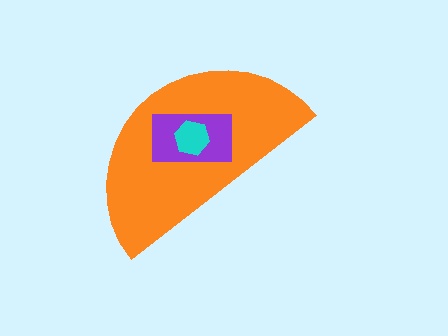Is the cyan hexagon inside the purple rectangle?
Yes.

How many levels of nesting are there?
3.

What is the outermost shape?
The orange semicircle.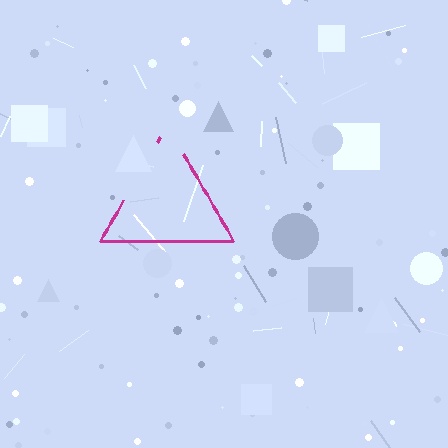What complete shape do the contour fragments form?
The contour fragments form a triangle.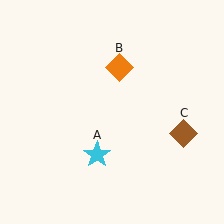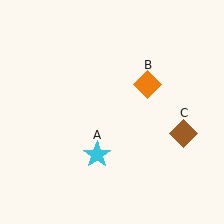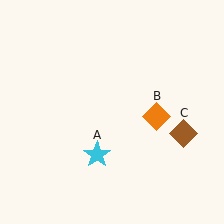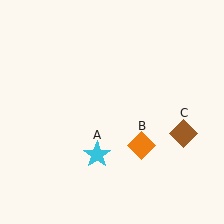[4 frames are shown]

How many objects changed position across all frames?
1 object changed position: orange diamond (object B).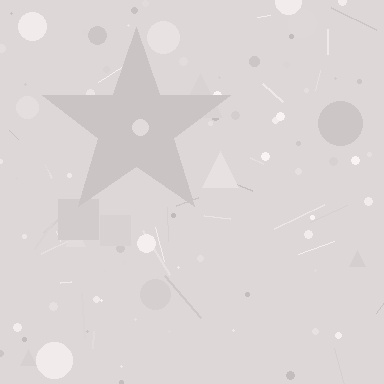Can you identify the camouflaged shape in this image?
The camouflaged shape is a star.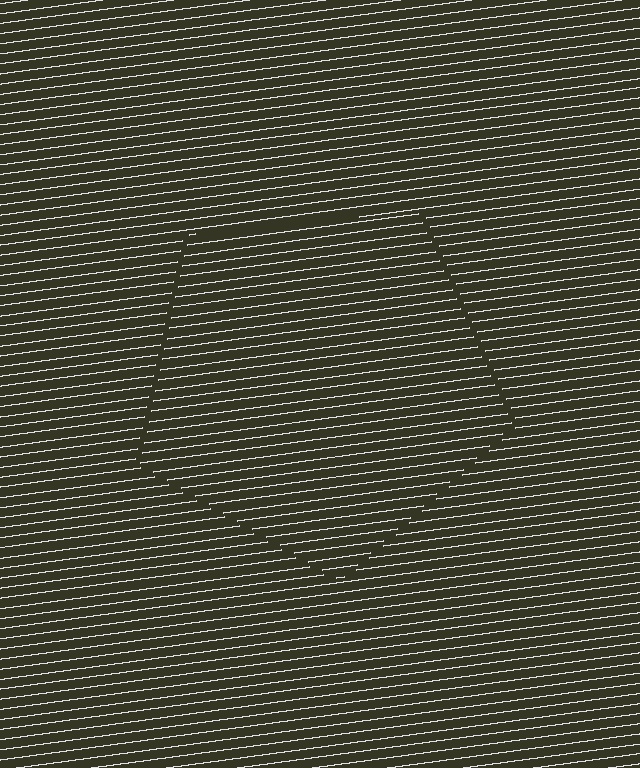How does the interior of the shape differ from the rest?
The interior of the shape contains the same grating, shifted by half a period — the contour is defined by the phase discontinuity where line-ends from the inner and outer gratings abut.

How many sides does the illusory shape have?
5 sides — the line-ends trace a pentagon.